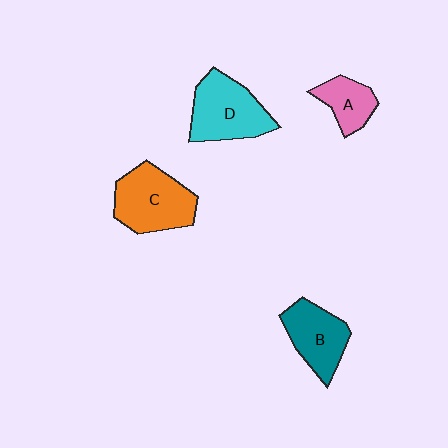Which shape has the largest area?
Shape C (orange).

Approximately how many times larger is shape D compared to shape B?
Approximately 1.2 times.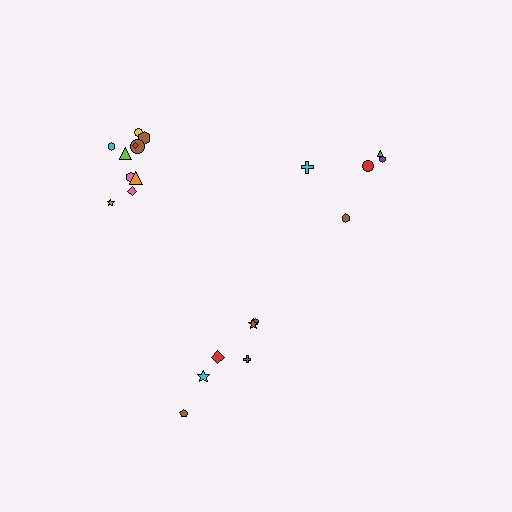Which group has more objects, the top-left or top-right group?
The top-left group.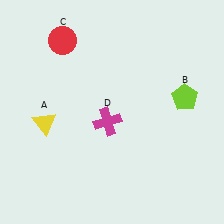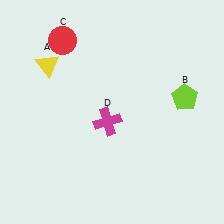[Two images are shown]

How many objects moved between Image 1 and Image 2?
1 object moved between the two images.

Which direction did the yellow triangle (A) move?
The yellow triangle (A) moved up.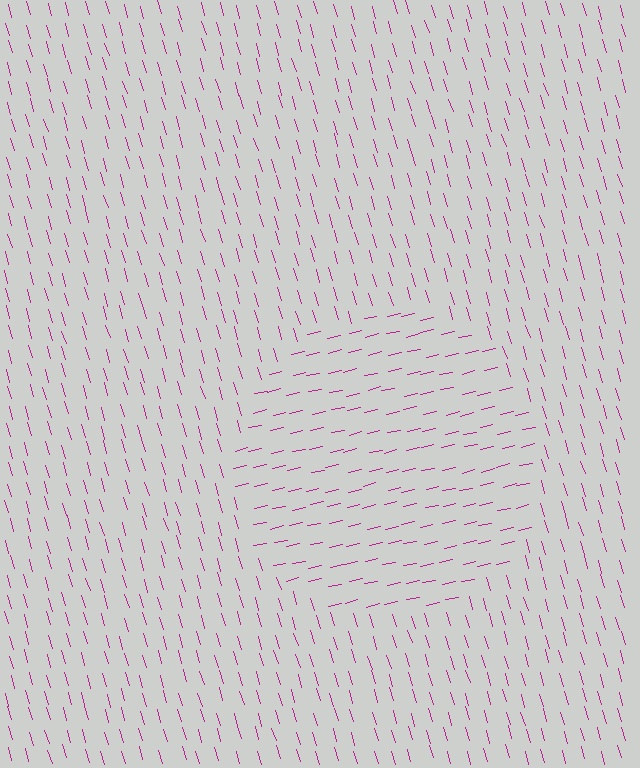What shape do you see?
I see a circle.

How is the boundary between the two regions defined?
The boundary is defined purely by a change in line orientation (approximately 86 degrees difference). All lines are the same color and thickness.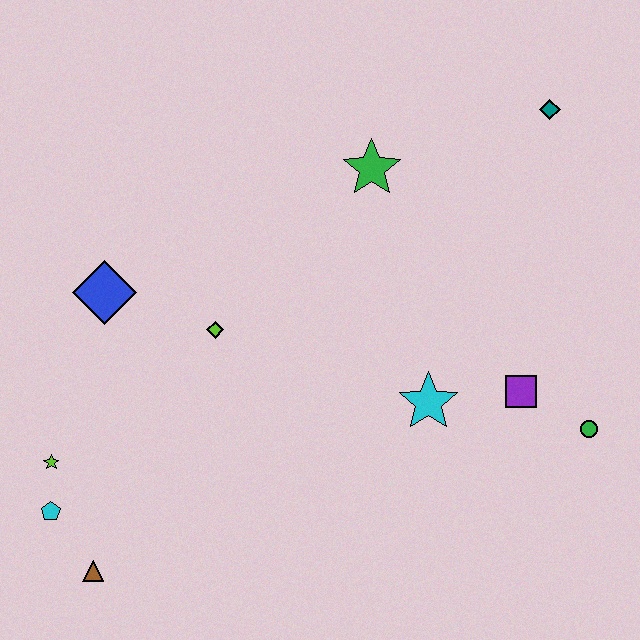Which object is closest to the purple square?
The green circle is closest to the purple square.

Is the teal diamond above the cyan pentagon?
Yes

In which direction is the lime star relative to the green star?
The lime star is to the left of the green star.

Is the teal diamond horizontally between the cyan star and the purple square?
No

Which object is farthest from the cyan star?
The cyan pentagon is farthest from the cyan star.